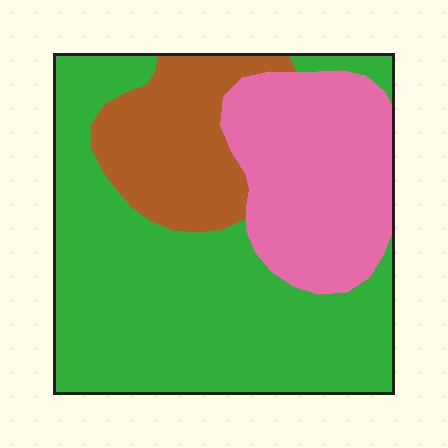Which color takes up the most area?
Green, at roughly 55%.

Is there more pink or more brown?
Pink.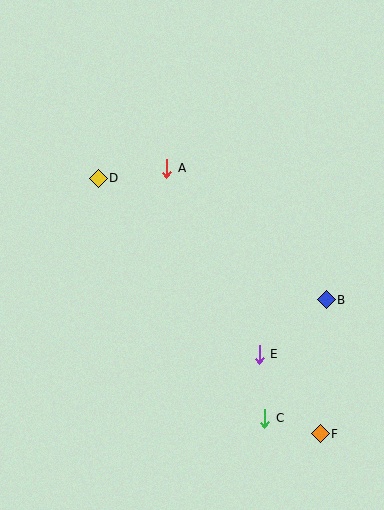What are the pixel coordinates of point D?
Point D is at (98, 178).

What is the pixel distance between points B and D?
The distance between B and D is 258 pixels.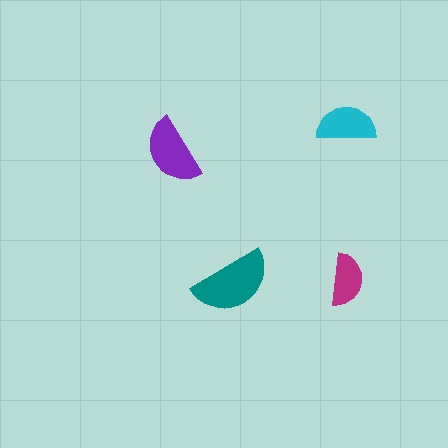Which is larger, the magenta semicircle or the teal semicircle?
The teal one.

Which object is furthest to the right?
The magenta semicircle is rightmost.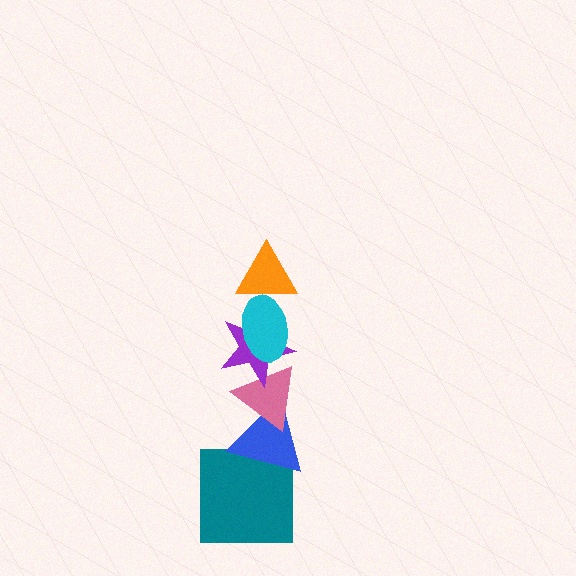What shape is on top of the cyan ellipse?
The orange triangle is on top of the cyan ellipse.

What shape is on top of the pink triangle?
The purple star is on top of the pink triangle.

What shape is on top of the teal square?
The blue triangle is on top of the teal square.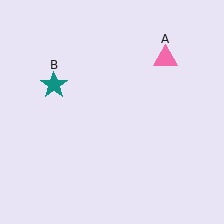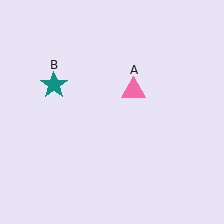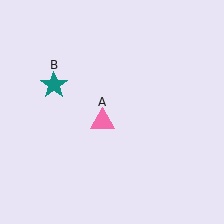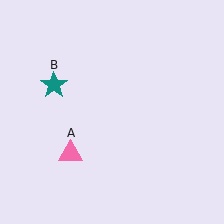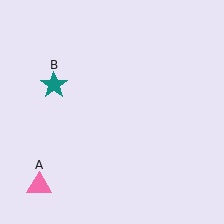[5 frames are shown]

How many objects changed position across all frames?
1 object changed position: pink triangle (object A).